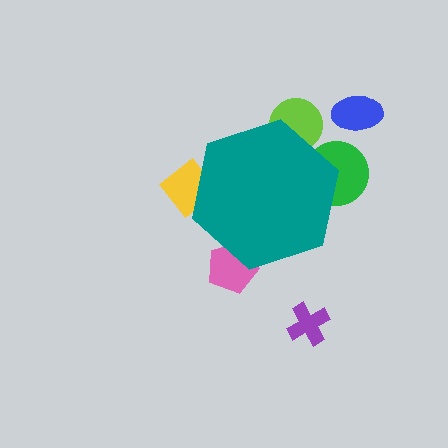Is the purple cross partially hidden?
No, the purple cross is fully visible.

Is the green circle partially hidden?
Yes, the green circle is partially hidden behind the teal hexagon.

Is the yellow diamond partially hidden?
Yes, the yellow diamond is partially hidden behind the teal hexagon.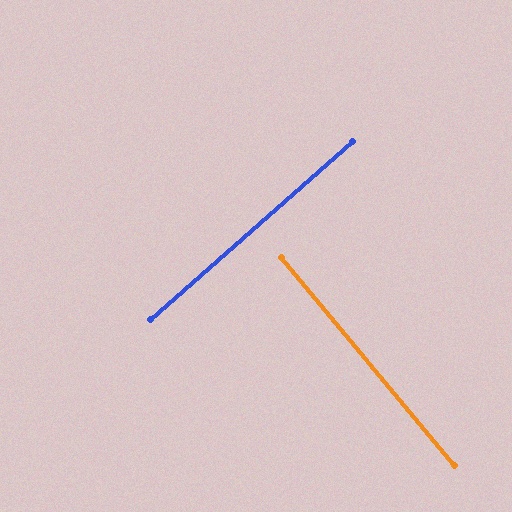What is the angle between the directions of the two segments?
Approximately 88 degrees.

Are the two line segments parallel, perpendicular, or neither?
Perpendicular — they meet at approximately 88°.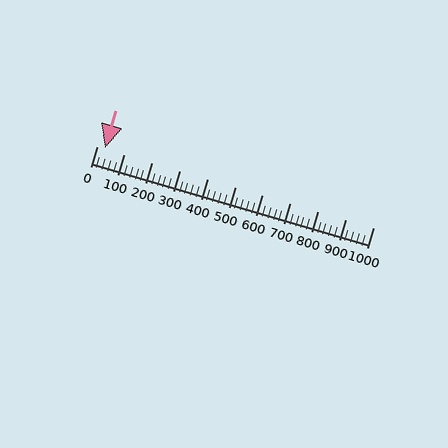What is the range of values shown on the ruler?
The ruler shows values from 0 to 1000.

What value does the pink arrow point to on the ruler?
The pink arrow points to approximately 29.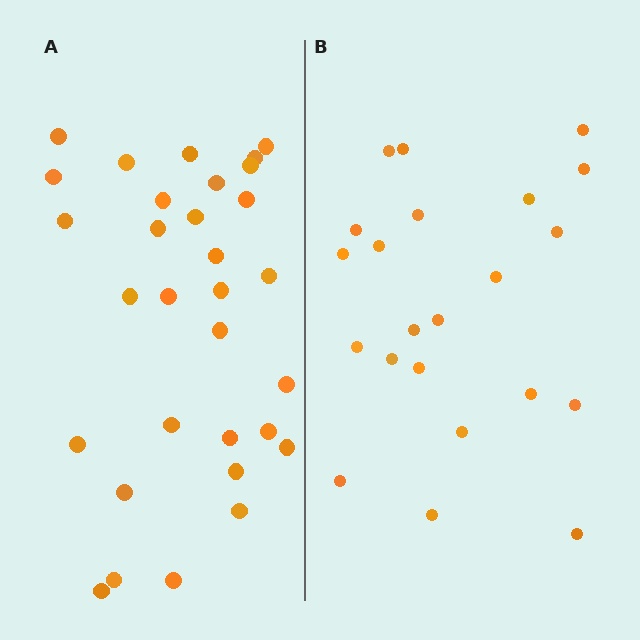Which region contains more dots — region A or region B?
Region A (the left region) has more dots.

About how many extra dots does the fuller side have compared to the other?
Region A has roughly 8 or so more dots than region B.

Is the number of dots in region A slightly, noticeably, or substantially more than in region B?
Region A has noticeably more, but not dramatically so. The ratio is roughly 1.4 to 1.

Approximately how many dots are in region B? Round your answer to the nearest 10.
About 20 dots. (The exact count is 22, which rounds to 20.)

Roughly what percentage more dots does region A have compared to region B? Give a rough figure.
About 40% more.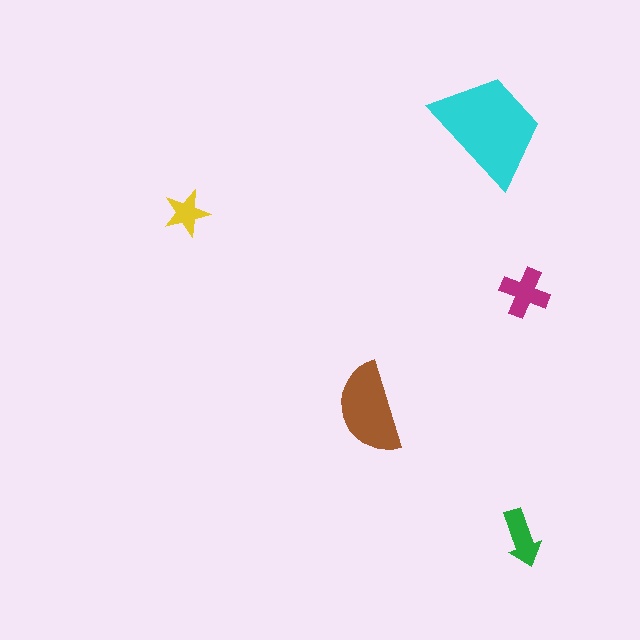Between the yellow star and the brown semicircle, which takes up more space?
The brown semicircle.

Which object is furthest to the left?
The yellow star is leftmost.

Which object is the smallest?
The yellow star.